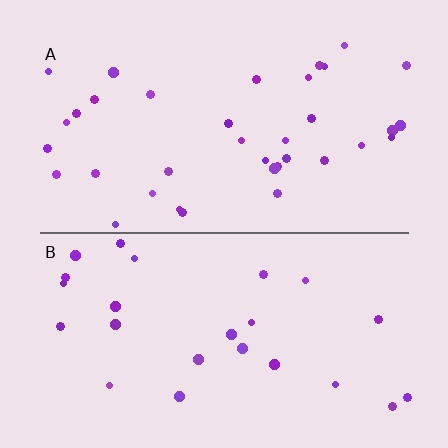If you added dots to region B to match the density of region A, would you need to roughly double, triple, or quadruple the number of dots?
Approximately double.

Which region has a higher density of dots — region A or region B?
A (the top).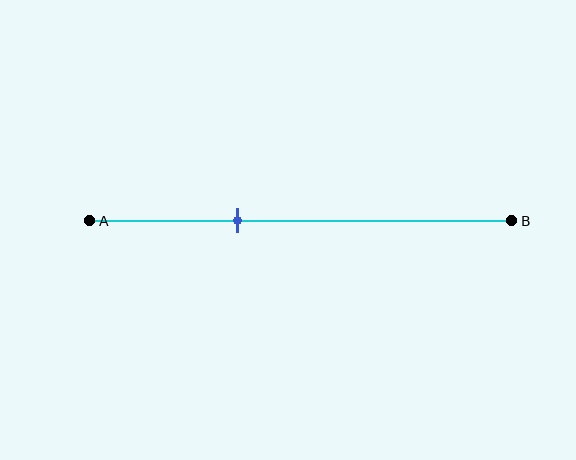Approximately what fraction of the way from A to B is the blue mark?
The blue mark is approximately 35% of the way from A to B.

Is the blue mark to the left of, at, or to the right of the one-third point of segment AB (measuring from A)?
The blue mark is approximately at the one-third point of segment AB.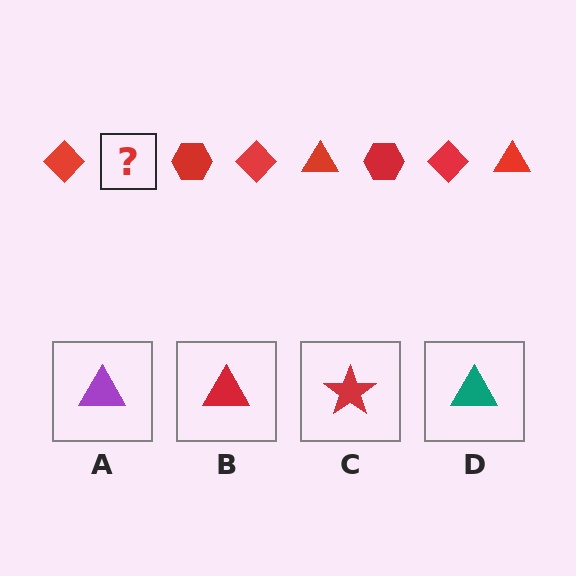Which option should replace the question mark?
Option B.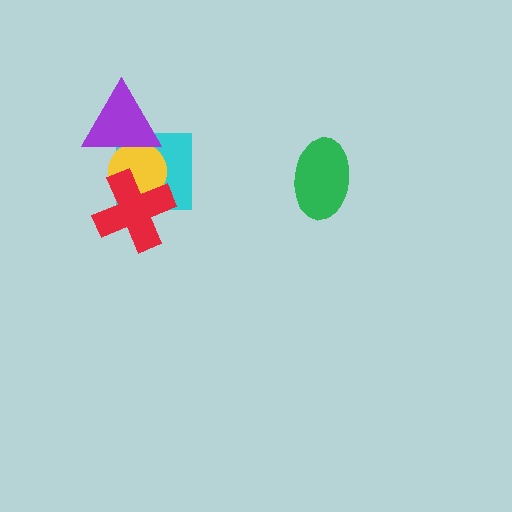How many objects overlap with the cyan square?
3 objects overlap with the cyan square.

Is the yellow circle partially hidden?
Yes, it is partially covered by another shape.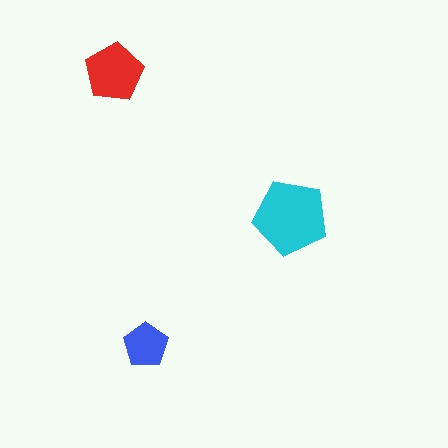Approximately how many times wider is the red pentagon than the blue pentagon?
About 1.5 times wider.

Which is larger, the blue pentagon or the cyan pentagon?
The cyan one.